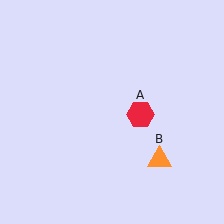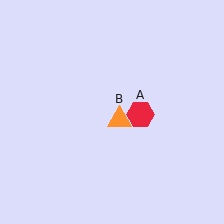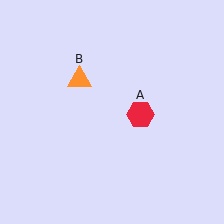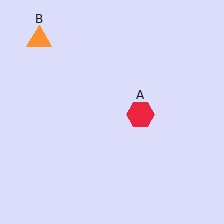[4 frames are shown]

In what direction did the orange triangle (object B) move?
The orange triangle (object B) moved up and to the left.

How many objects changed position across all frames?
1 object changed position: orange triangle (object B).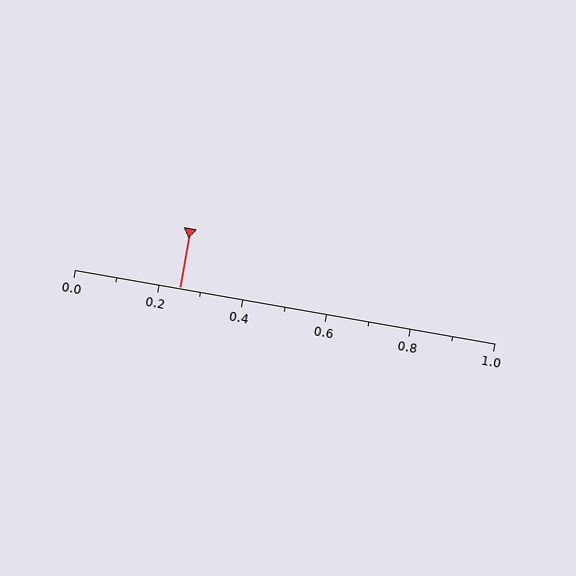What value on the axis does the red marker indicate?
The marker indicates approximately 0.25.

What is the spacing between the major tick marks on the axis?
The major ticks are spaced 0.2 apart.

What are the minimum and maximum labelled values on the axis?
The axis runs from 0.0 to 1.0.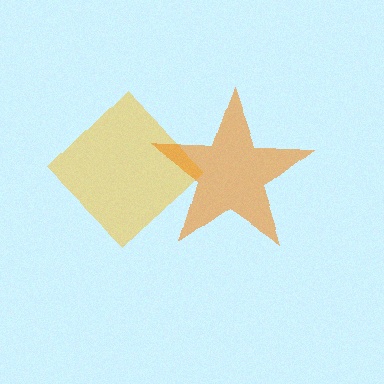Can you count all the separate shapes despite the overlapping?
Yes, there are 2 separate shapes.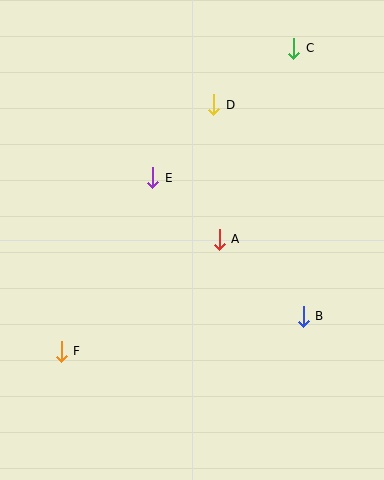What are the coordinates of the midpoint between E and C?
The midpoint between E and C is at (223, 113).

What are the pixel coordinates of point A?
Point A is at (219, 239).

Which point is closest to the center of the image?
Point A at (219, 239) is closest to the center.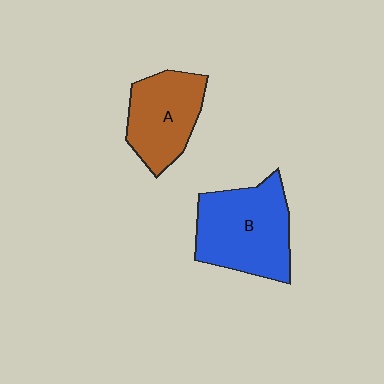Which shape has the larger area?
Shape B (blue).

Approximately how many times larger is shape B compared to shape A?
Approximately 1.3 times.